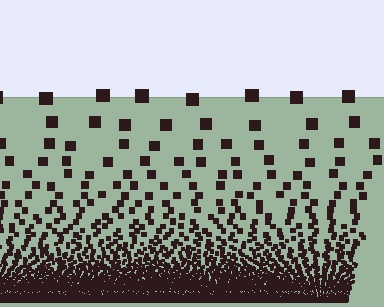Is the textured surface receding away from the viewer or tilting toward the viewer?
The surface appears to tilt toward the viewer. Texture elements get larger and sparser toward the top.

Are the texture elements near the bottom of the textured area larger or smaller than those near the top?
Smaller. The gradient is inverted — elements near the bottom are smaller and denser.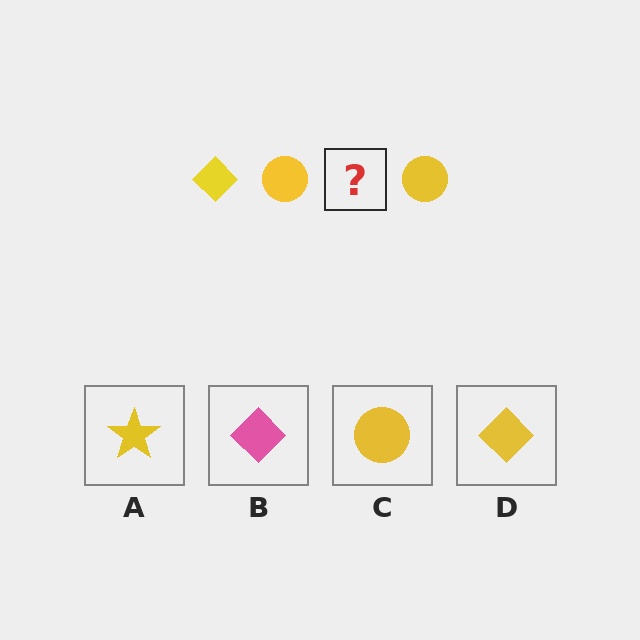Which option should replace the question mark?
Option D.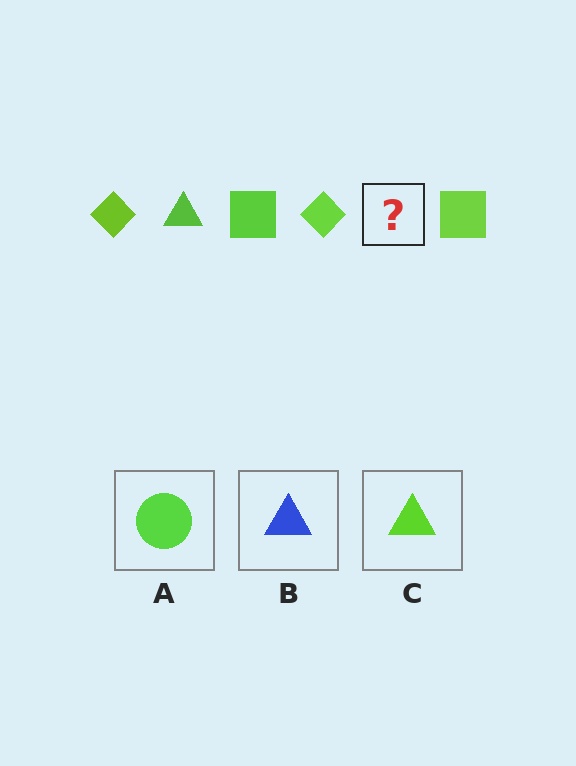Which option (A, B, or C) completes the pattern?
C.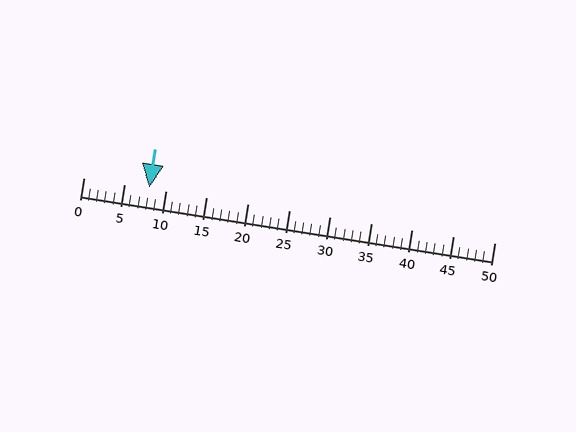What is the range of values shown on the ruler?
The ruler shows values from 0 to 50.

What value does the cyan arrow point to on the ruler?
The cyan arrow points to approximately 8.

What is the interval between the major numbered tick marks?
The major tick marks are spaced 5 units apart.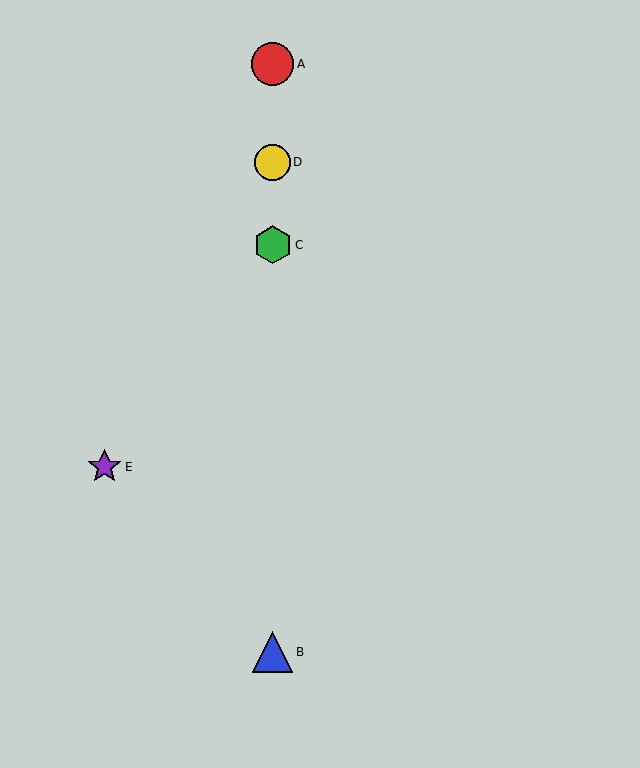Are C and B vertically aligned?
Yes, both are at x≈273.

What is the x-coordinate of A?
Object A is at x≈273.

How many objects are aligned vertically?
4 objects (A, B, C, D) are aligned vertically.